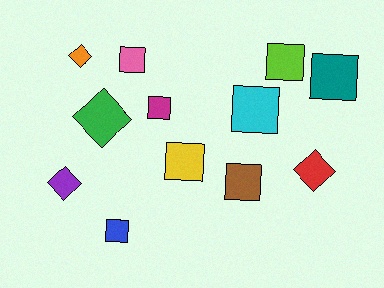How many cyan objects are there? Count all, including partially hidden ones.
There is 1 cyan object.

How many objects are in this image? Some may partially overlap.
There are 12 objects.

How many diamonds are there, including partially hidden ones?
There are 4 diamonds.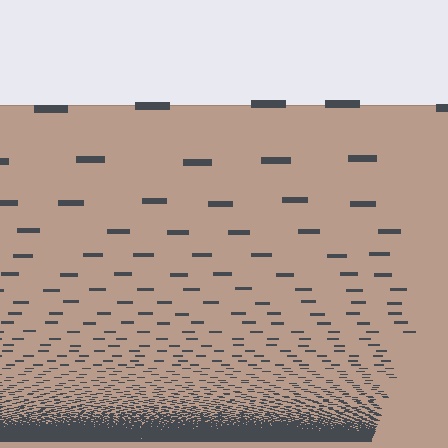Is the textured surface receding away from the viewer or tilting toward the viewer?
The surface appears to tilt toward the viewer. Texture elements get larger and sparser toward the top.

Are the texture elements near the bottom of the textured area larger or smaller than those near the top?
Smaller. The gradient is inverted — elements near the bottom are smaller and denser.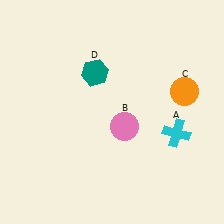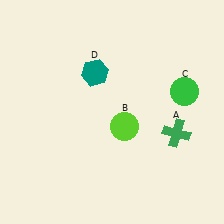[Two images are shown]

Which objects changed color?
A changed from cyan to green. B changed from pink to lime. C changed from orange to green.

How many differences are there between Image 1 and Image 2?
There are 3 differences between the two images.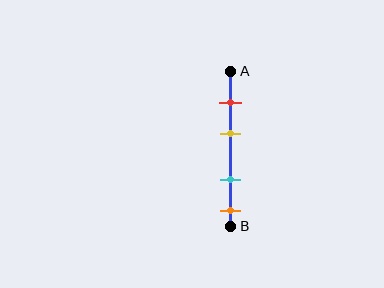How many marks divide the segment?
There are 4 marks dividing the segment.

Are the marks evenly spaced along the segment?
No, the marks are not evenly spaced.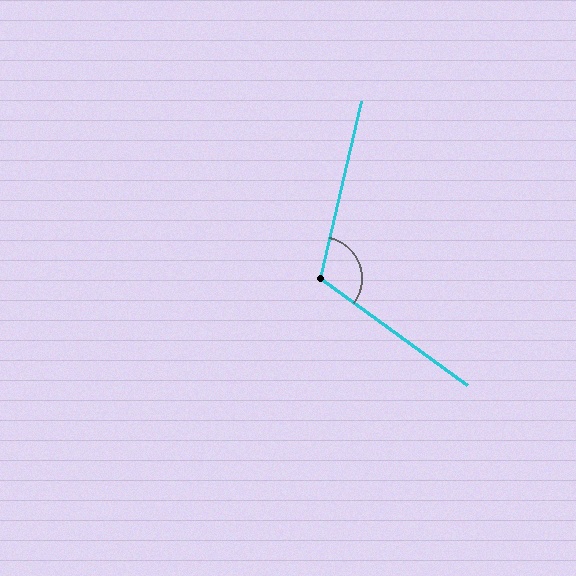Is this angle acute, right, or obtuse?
It is obtuse.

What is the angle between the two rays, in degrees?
Approximately 113 degrees.